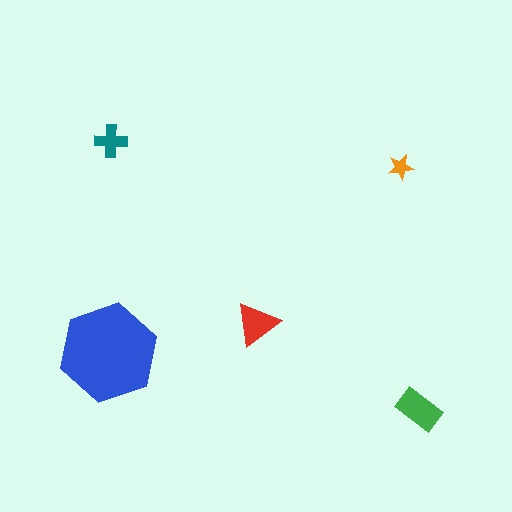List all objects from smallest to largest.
The orange star, the teal cross, the red triangle, the green rectangle, the blue hexagon.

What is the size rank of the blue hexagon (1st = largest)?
1st.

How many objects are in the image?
There are 5 objects in the image.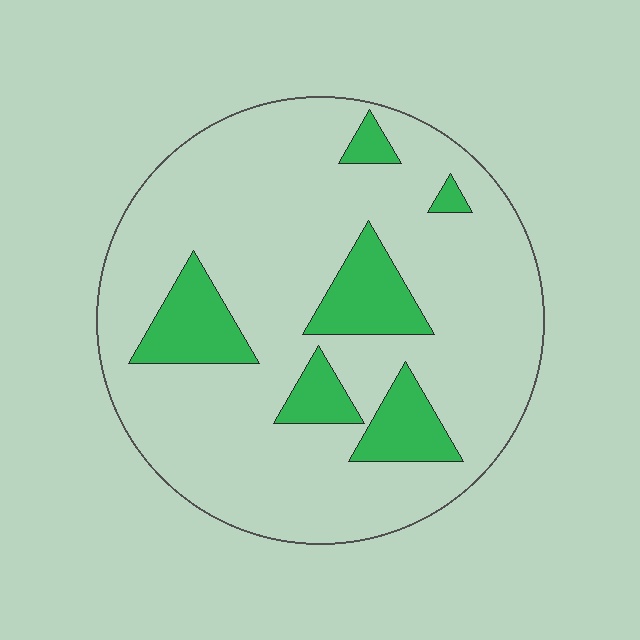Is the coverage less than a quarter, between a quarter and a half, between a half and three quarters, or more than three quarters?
Less than a quarter.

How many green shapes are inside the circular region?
6.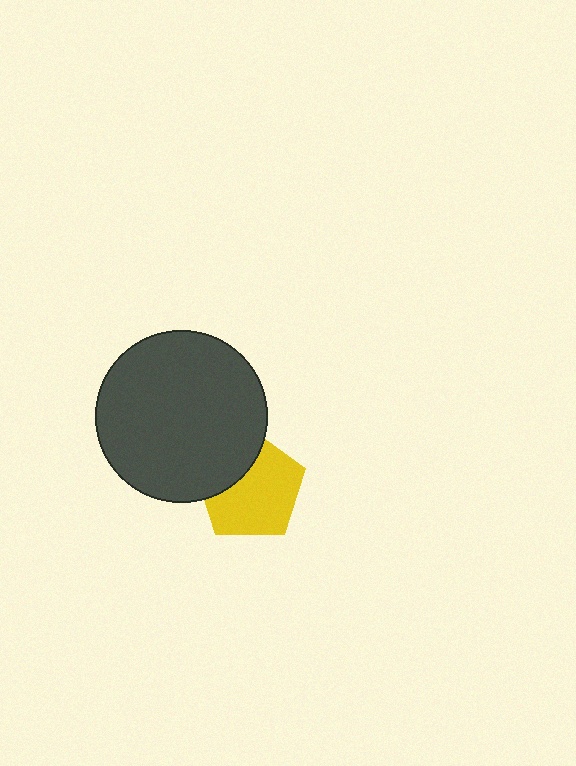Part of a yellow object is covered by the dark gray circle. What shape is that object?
It is a pentagon.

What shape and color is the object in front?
The object in front is a dark gray circle.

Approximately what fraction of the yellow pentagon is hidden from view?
Roughly 31% of the yellow pentagon is hidden behind the dark gray circle.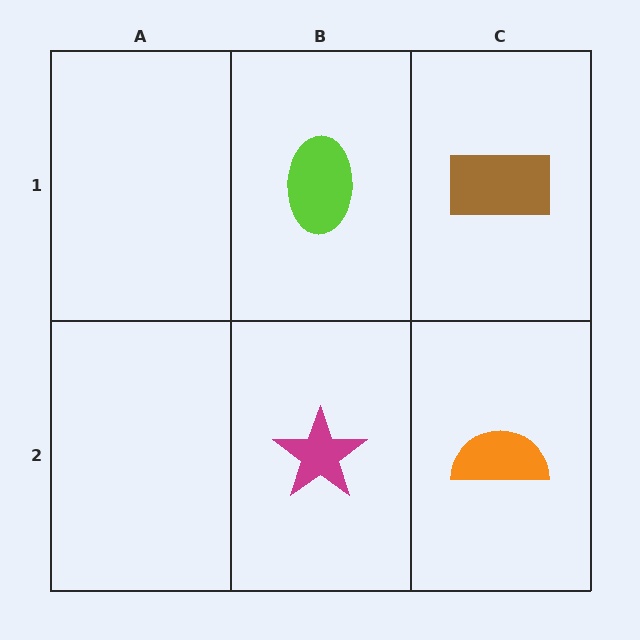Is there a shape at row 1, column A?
No, that cell is empty.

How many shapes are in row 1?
2 shapes.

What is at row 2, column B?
A magenta star.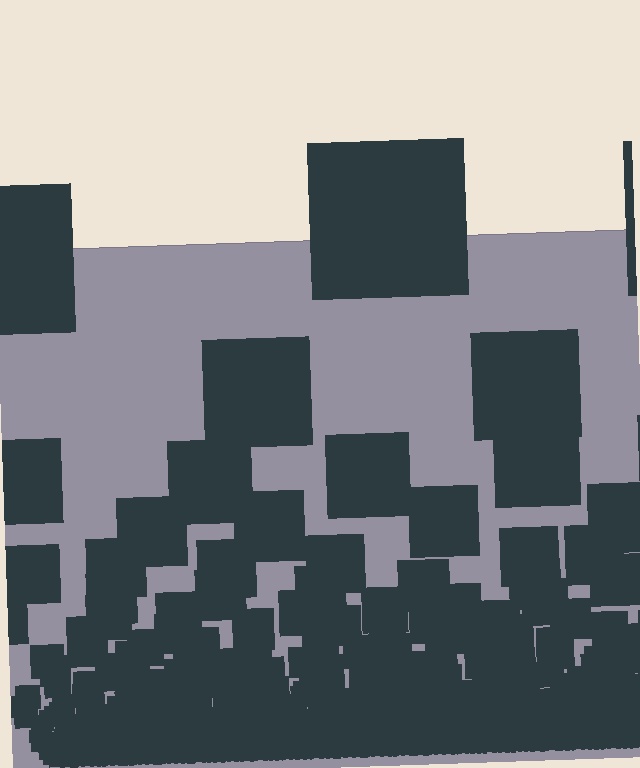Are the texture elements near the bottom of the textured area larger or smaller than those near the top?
Smaller. The gradient is inverted — elements near the bottom are smaller and denser.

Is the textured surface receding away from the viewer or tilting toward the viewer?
The surface appears to tilt toward the viewer. Texture elements get larger and sparser toward the top.